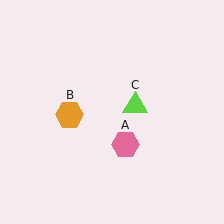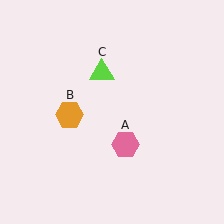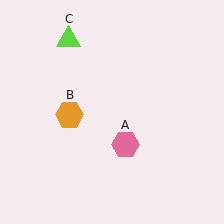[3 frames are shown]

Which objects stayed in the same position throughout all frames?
Pink hexagon (object A) and orange hexagon (object B) remained stationary.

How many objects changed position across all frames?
1 object changed position: lime triangle (object C).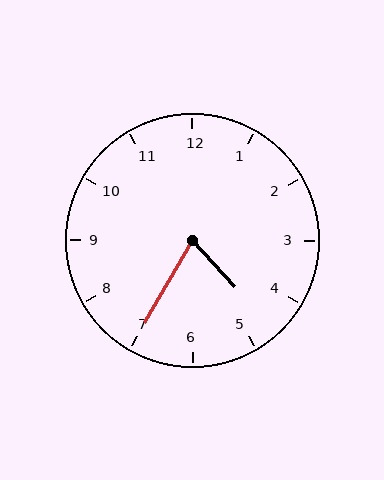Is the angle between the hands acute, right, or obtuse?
It is acute.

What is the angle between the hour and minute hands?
Approximately 72 degrees.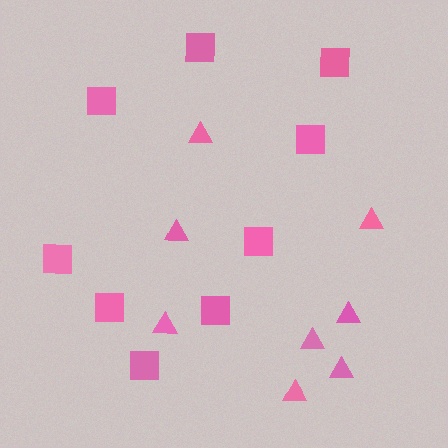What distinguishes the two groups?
There are 2 groups: one group of triangles (8) and one group of squares (9).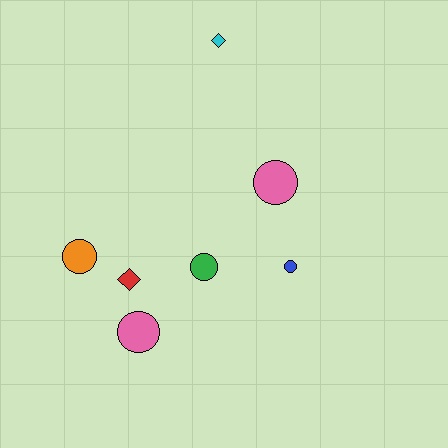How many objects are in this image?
There are 7 objects.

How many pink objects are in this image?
There are 2 pink objects.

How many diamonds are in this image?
There are 2 diamonds.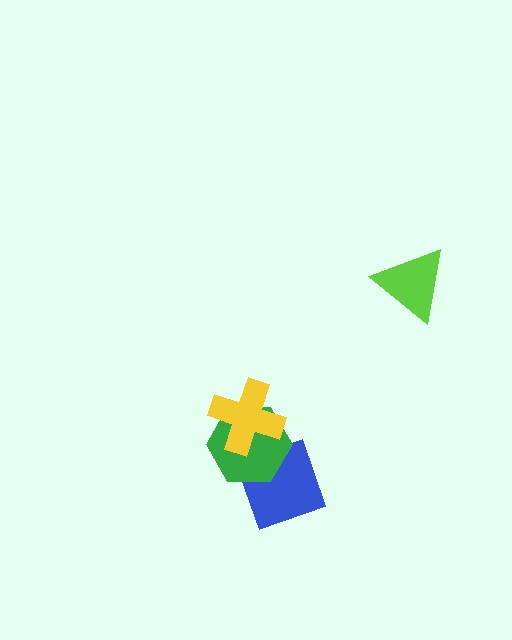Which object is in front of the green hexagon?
The yellow cross is in front of the green hexagon.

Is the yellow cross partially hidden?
No, no other shape covers it.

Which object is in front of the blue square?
The green hexagon is in front of the blue square.